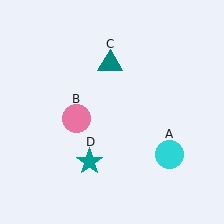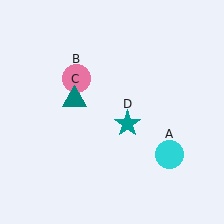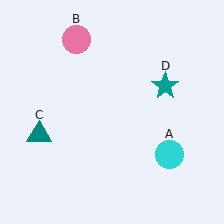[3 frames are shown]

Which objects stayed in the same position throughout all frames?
Cyan circle (object A) remained stationary.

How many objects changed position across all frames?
3 objects changed position: pink circle (object B), teal triangle (object C), teal star (object D).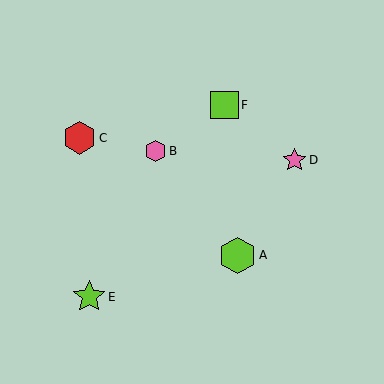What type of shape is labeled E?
Shape E is a lime star.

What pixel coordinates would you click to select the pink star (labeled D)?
Click at (294, 160) to select the pink star D.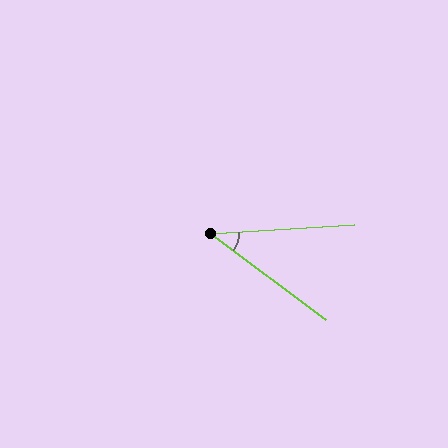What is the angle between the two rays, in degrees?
Approximately 40 degrees.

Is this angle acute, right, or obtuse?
It is acute.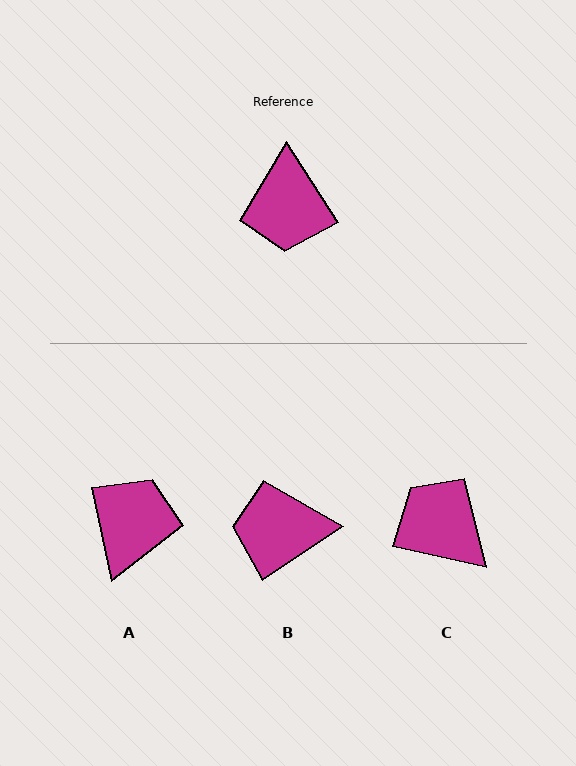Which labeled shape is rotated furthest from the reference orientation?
A, about 159 degrees away.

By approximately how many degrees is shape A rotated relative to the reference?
Approximately 159 degrees counter-clockwise.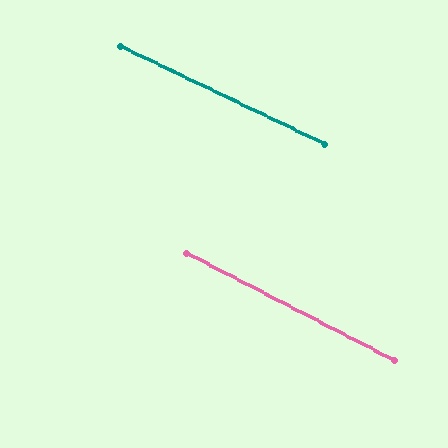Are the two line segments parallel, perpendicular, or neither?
Parallel — their directions differ by only 1.7°.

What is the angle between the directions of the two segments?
Approximately 2 degrees.